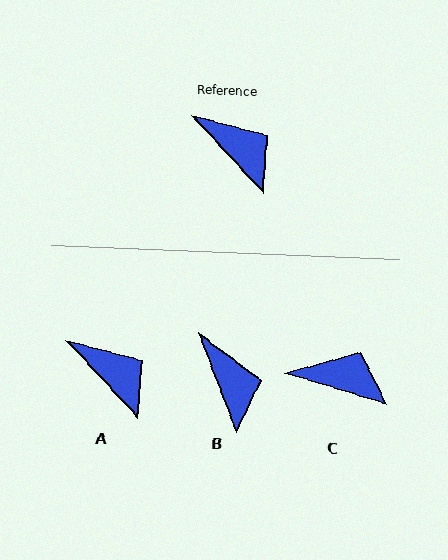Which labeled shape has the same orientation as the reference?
A.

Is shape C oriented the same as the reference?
No, it is off by about 30 degrees.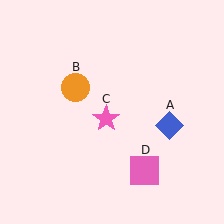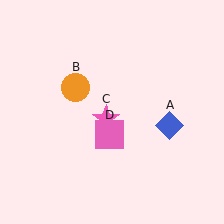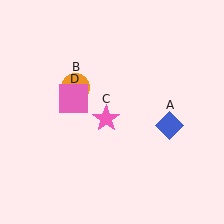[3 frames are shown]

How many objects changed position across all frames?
1 object changed position: pink square (object D).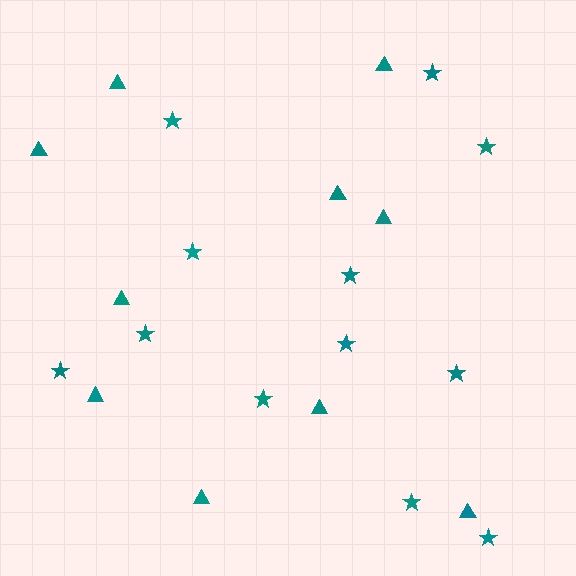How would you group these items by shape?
There are 2 groups: one group of triangles (10) and one group of stars (12).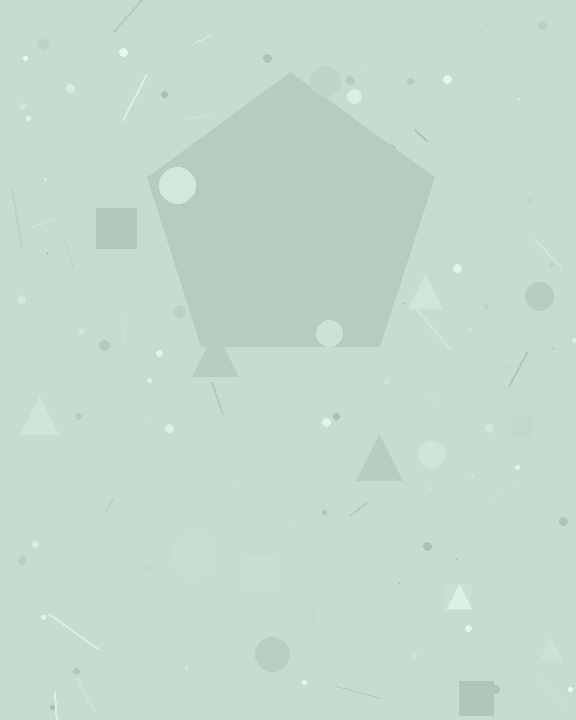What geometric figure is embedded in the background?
A pentagon is embedded in the background.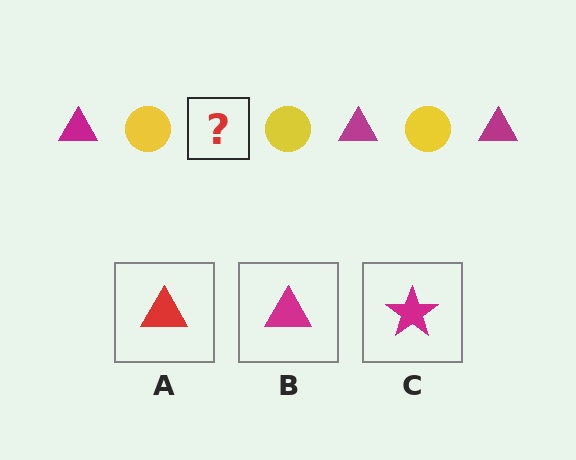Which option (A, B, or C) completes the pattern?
B.